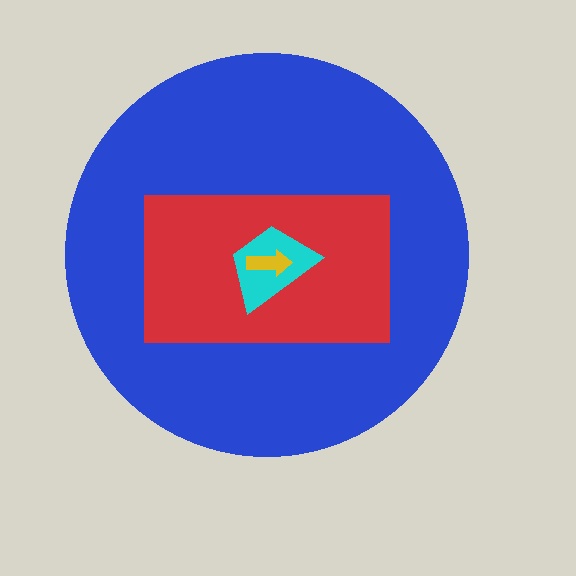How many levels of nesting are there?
4.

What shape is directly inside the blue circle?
The red rectangle.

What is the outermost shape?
The blue circle.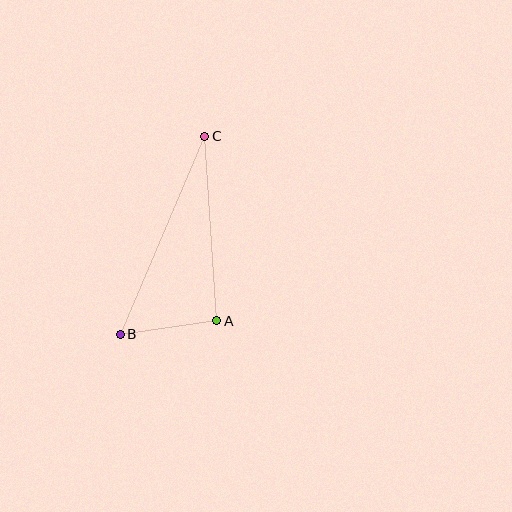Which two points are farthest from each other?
Points B and C are farthest from each other.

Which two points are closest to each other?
Points A and B are closest to each other.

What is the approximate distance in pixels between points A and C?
The distance between A and C is approximately 185 pixels.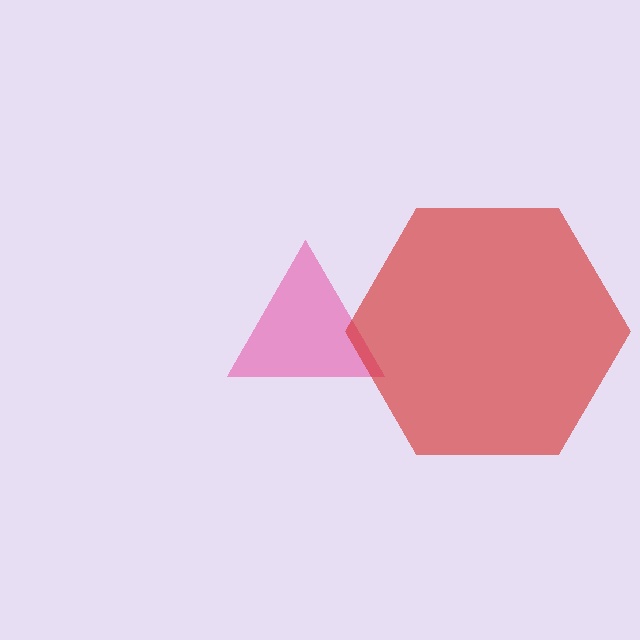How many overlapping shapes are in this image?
There are 2 overlapping shapes in the image.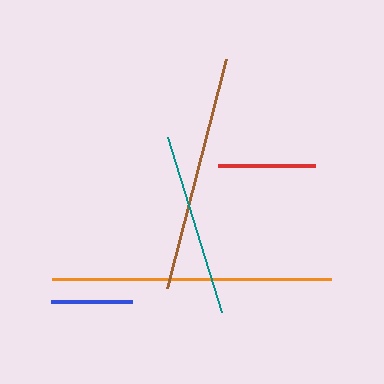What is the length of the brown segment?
The brown segment is approximately 237 pixels long.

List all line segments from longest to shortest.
From longest to shortest: orange, brown, teal, red, blue.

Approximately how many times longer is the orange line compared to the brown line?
The orange line is approximately 1.2 times the length of the brown line.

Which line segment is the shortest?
The blue line is the shortest at approximately 81 pixels.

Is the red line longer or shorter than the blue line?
The red line is longer than the blue line.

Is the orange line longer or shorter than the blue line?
The orange line is longer than the blue line.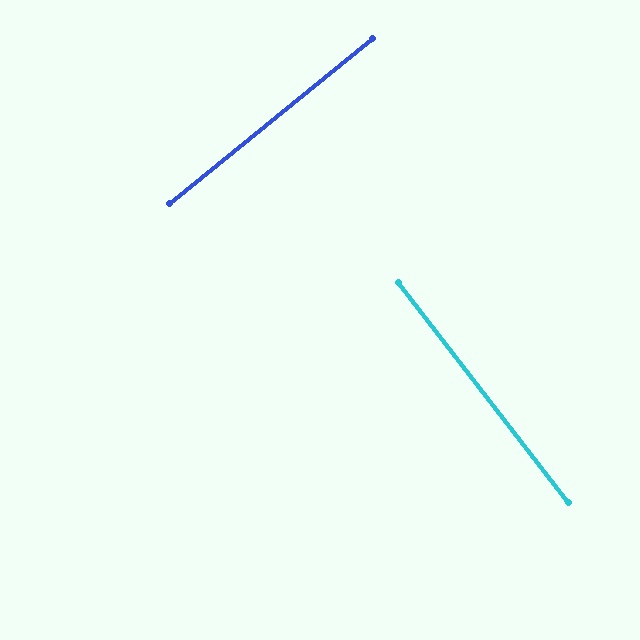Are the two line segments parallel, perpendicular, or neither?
Perpendicular — they meet at approximately 89°.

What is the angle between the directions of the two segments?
Approximately 89 degrees.